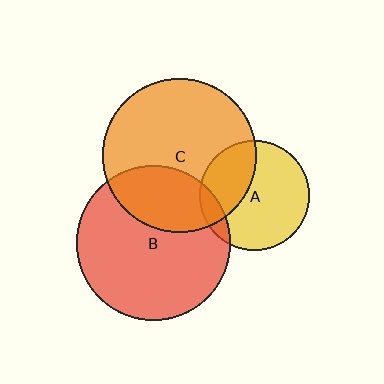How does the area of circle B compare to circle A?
Approximately 2.0 times.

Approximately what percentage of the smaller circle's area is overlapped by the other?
Approximately 30%.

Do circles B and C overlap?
Yes.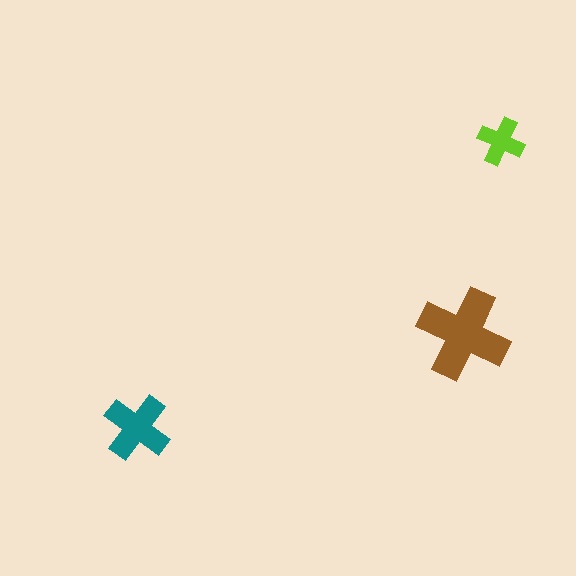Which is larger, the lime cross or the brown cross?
The brown one.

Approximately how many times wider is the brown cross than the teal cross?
About 1.5 times wider.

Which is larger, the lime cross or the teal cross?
The teal one.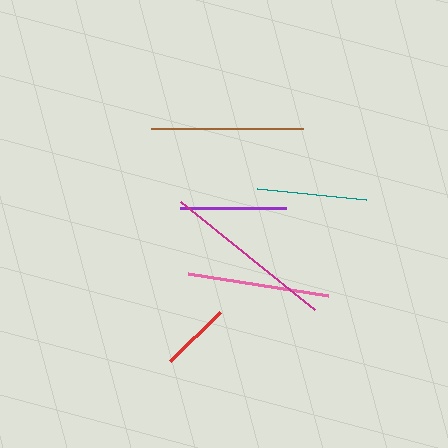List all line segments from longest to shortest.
From longest to shortest: magenta, brown, pink, teal, purple, red.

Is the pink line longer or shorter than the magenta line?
The magenta line is longer than the pink line.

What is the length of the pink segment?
The pink segment is approximately 141 pixels long.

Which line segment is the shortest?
The red line is the shortest at approximately 70 pixels.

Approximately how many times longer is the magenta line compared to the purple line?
The magenta line is approximately 1.6 times the length of the purple line.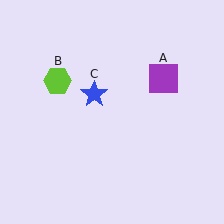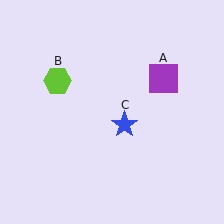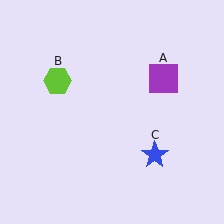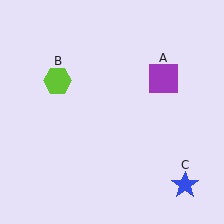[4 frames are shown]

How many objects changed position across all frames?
1 object changed position: blue star (object C).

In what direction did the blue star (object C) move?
The blue star (object C) moved down and to the right.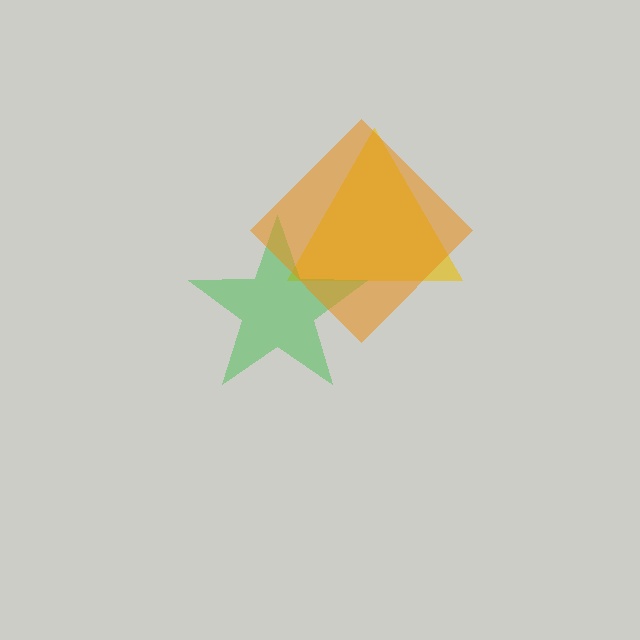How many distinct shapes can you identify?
There are 3 distinct shapes: a yellow triangle, a green star, an orange diamond.